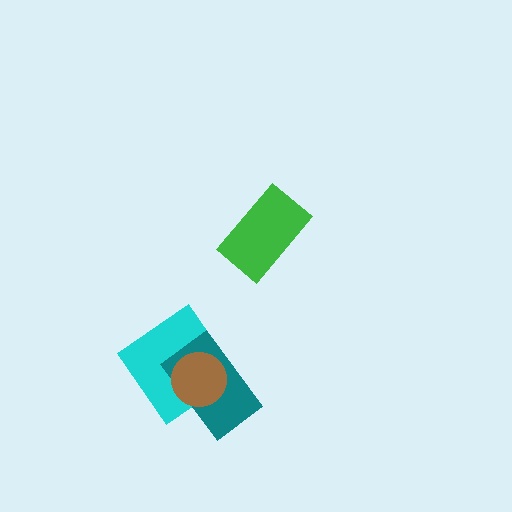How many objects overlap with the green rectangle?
0 objects overlap with the green rectangle.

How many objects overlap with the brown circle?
2 objects overlap with the brown circle.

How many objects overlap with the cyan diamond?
2 objects overlap with the cyan diamond.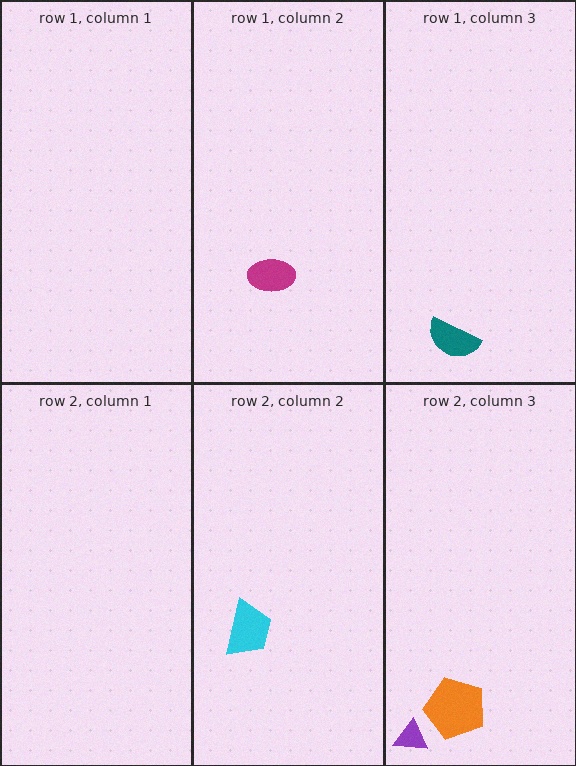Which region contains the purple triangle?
The row 2, column 3 region.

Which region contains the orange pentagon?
The row 2, column 3 region.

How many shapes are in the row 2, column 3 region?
2.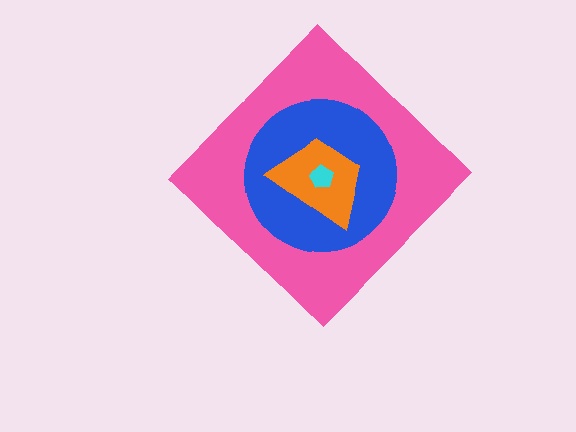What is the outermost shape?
The pink diamond.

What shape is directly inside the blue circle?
The orange trapezoid.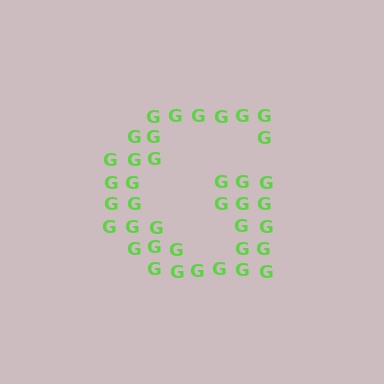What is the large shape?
The large shape is the letter G.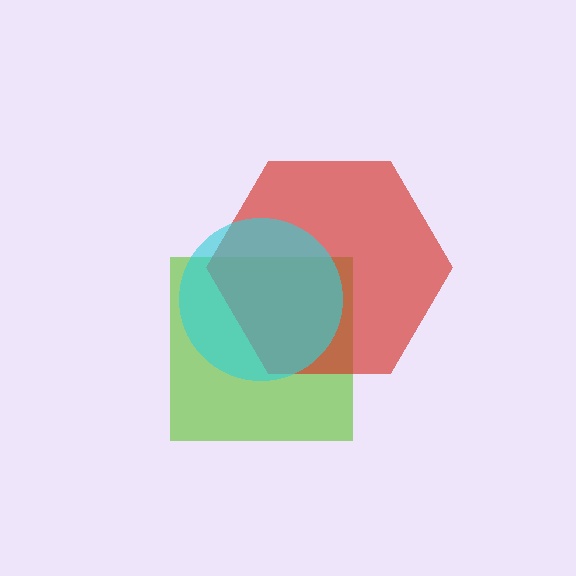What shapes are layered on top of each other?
The layered shapes are: a lime square, a red hexagon, a cyan circle.